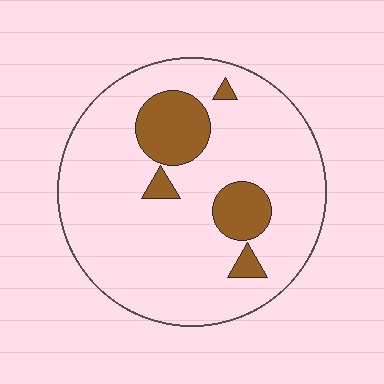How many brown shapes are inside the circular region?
5.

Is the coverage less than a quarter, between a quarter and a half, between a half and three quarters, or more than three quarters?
Less than a quarter.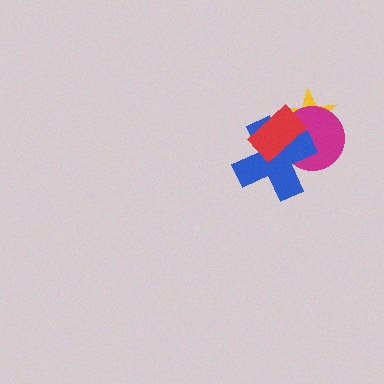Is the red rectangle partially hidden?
No, no other shape covers it.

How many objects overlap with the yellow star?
3 objects overlap with the yellow star.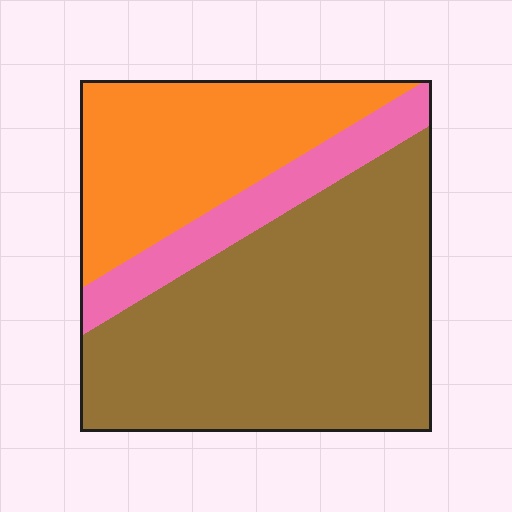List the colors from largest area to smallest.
From largest to smallest: brown, orange, pink.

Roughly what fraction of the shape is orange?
Orange covers around 30% of the shape.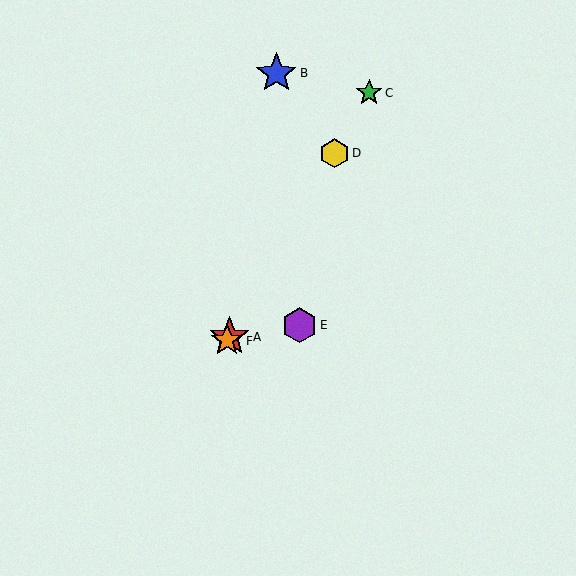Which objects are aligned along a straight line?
Objects A, C, D, F are aligned along a straight line.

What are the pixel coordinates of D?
Object D is at (334, 153).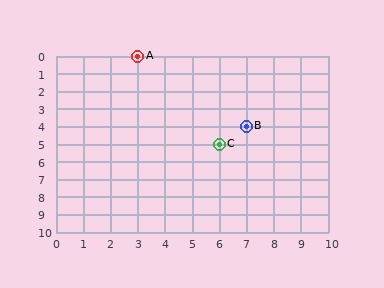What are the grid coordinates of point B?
Point B is at grid coordinates (7, 4).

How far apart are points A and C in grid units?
Points A and C are 3 columns and 5 rows apart (about 5.8 grid units diagonally).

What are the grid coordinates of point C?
Point C is at grid coordinates (6, 5).